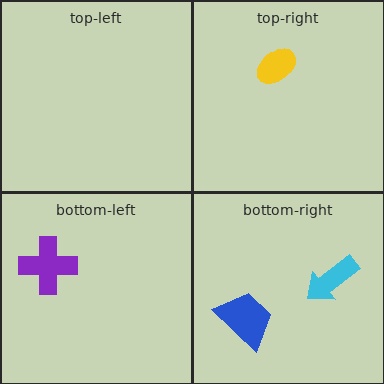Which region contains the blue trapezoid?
The bottom-right region.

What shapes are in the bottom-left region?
The purple cross.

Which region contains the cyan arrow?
The bottom-right region.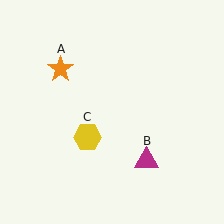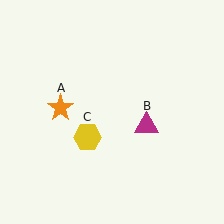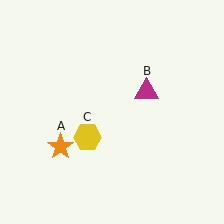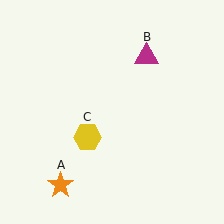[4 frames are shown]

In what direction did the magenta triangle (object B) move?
The magenta triangle (object B) moved up.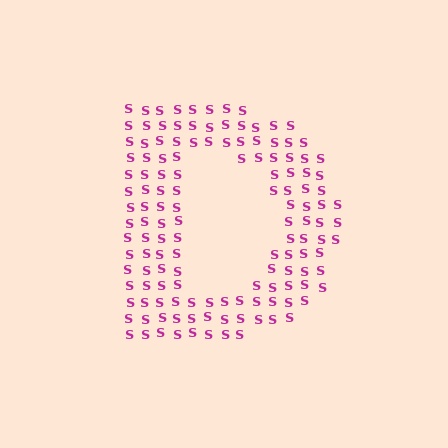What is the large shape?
The large shape is the letter D.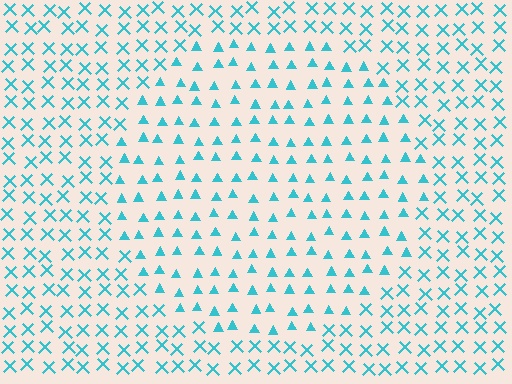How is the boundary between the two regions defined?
The boundary is defined by a change in element shape: triangles inside vs. X marks outside. All elements share the same color and spacing.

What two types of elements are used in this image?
The image uses triangles inside the circle region and X marks outside it.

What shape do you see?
I see a circle.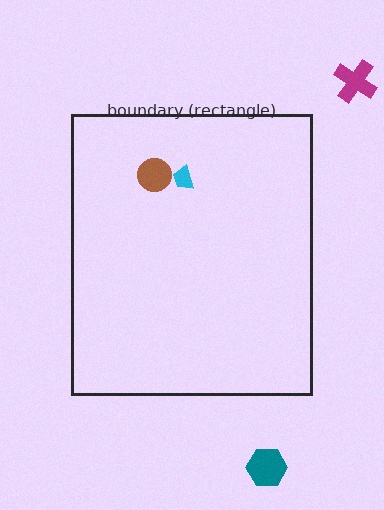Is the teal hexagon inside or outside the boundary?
Outside.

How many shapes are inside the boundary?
2 inside, 2 outside.